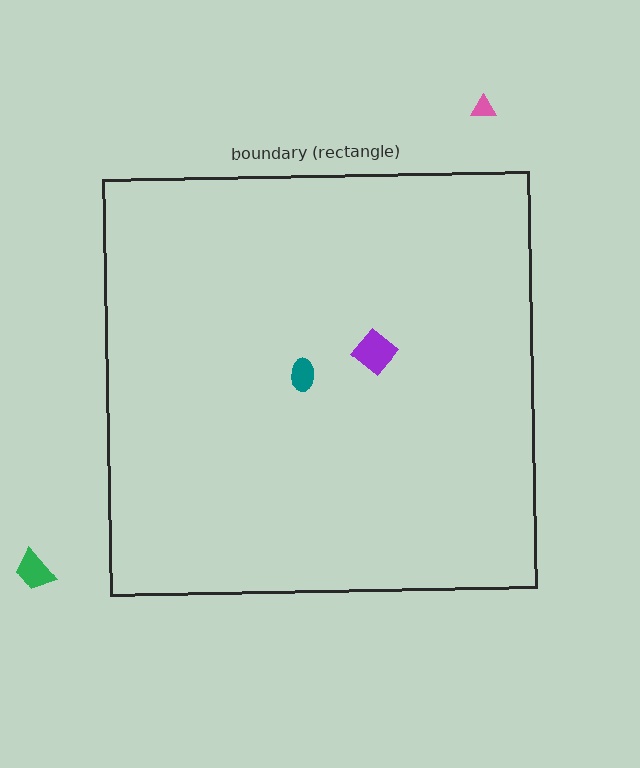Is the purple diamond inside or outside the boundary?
Inside.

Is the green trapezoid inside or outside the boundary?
Outside.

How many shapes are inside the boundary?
2 inside, 2 outside.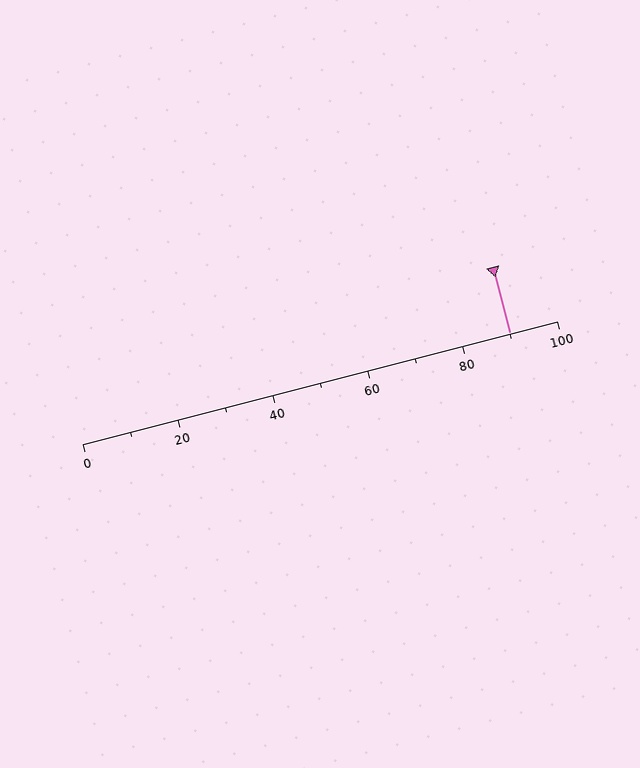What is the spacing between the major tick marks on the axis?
The major ticks are spaced 20 apart.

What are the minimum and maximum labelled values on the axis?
The axis runs from 0 to 100.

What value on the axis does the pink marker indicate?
The marker indicates approximately 90.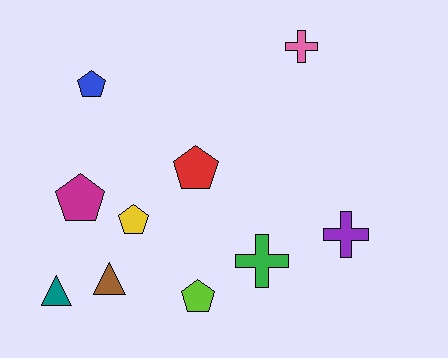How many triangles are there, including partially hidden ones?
There are 2 triangles.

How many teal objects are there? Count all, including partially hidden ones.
There is 1 teal object.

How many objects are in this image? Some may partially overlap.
There are 10 objects.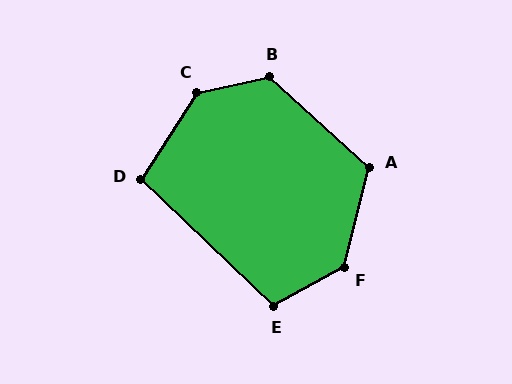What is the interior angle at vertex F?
Approximately 133 degrees (obtuse).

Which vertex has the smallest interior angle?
D, at approximately 101 degrees.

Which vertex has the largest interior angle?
C, at approximately 135 degrees.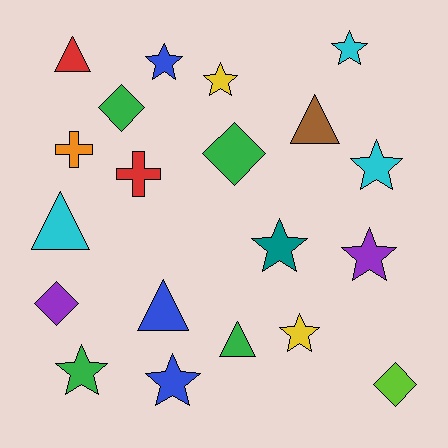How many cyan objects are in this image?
There are 3 cyan objects.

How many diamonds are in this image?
There are 4 diamonds.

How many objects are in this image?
There are 20 objects.